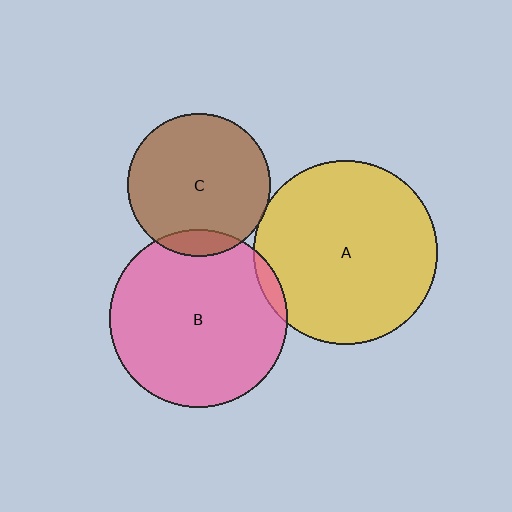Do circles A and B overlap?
Yes.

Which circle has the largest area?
Circle A (yellow).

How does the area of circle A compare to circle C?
Approximately 1.7 times.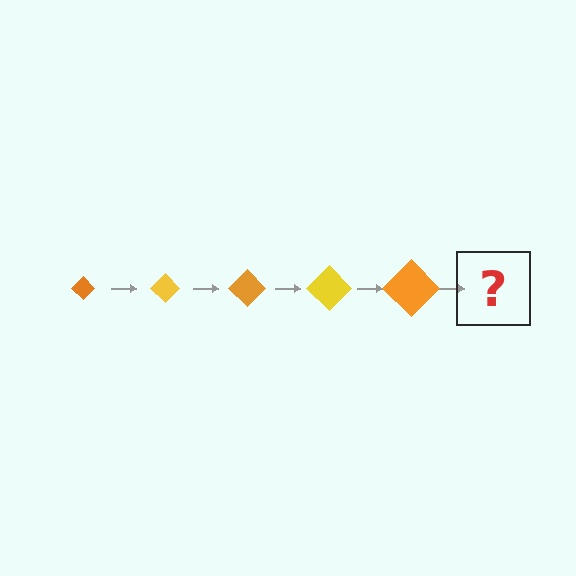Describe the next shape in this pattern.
It should be a yellow diamond, larger than the previous one.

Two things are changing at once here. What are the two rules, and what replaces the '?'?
The two rules are that the diamond grows larger each step and the color cycles through orange and yellow. The '?' should be a yellow diamond, larger than the previous one.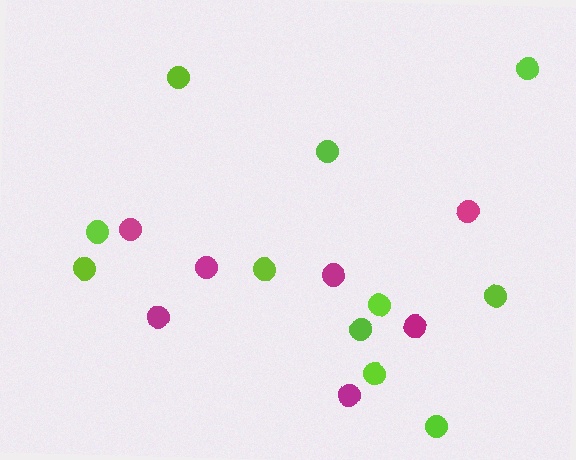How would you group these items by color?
There are 2 groups: one group of magenta circles (7) and one group of lime circles (11).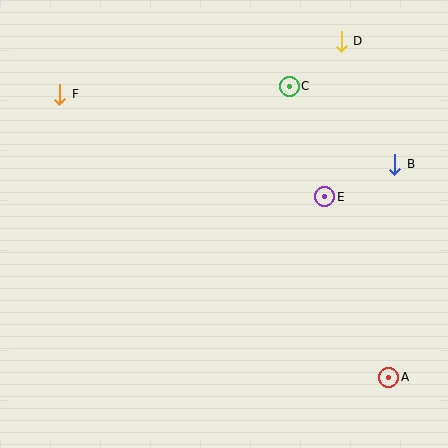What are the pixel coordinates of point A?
Point A is at (389, 377).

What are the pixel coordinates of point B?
Point B is at (395, 164).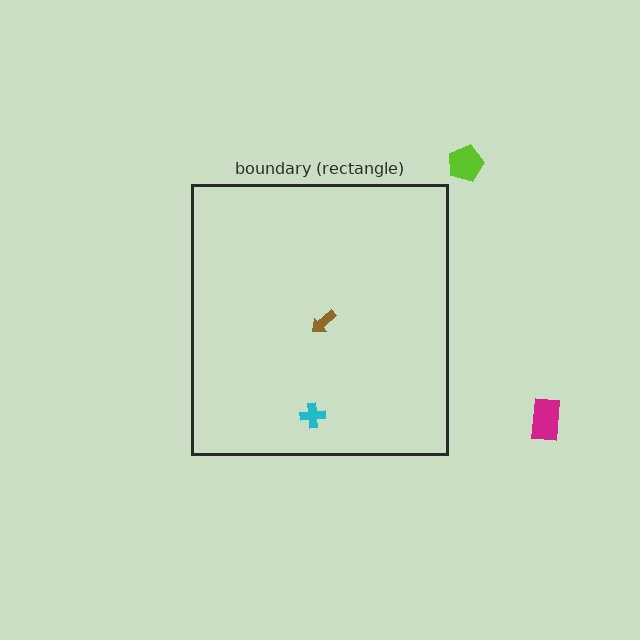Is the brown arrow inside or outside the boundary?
Inside.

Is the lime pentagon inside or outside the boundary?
Outside.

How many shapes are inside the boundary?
2 inside, 2 outside.